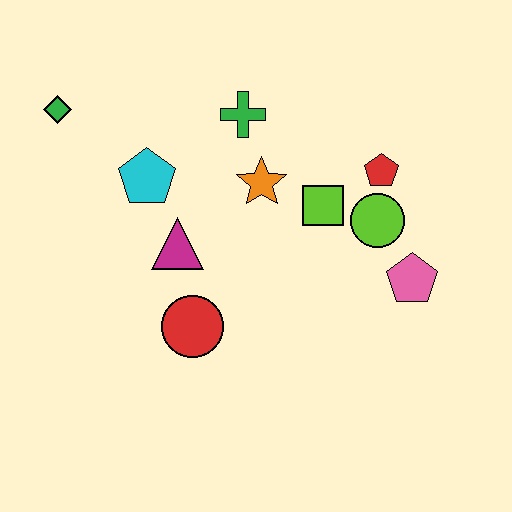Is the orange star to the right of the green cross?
Yes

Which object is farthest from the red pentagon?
The green diamond is farthest from the red pentagon.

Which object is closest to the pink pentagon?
The lime circle is closest to the pink pentagon.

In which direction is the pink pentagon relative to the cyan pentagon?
The pink pentagon is to the right of the cyan pentagon.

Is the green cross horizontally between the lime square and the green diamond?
Yes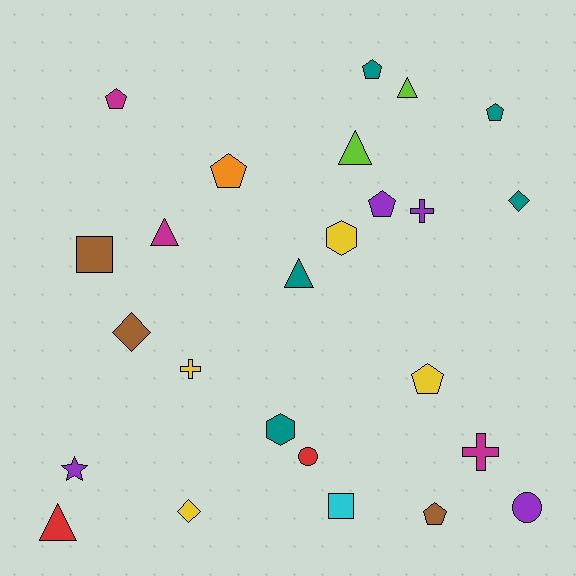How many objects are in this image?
There are 25 objects.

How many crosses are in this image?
There are 3 crosses.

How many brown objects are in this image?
There are 3 brown objects.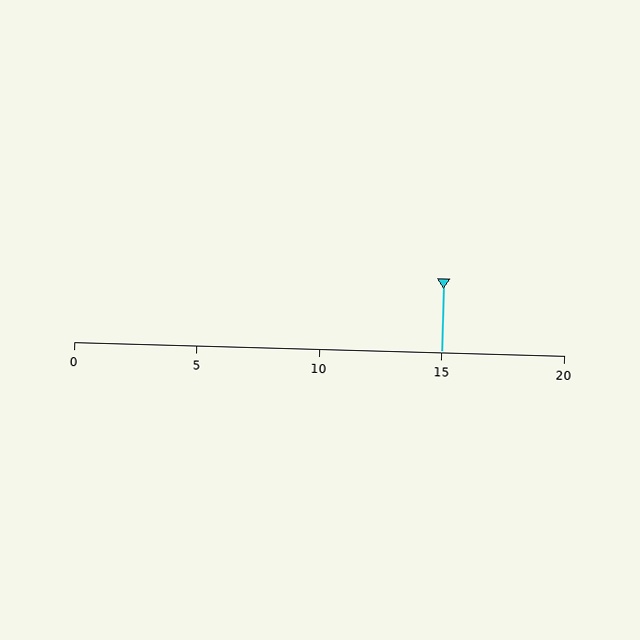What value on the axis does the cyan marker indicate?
The marker indicates approximately 15.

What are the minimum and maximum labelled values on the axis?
The axis runs from 0 to 20.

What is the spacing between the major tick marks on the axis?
The major ticks are spaced 5 apart.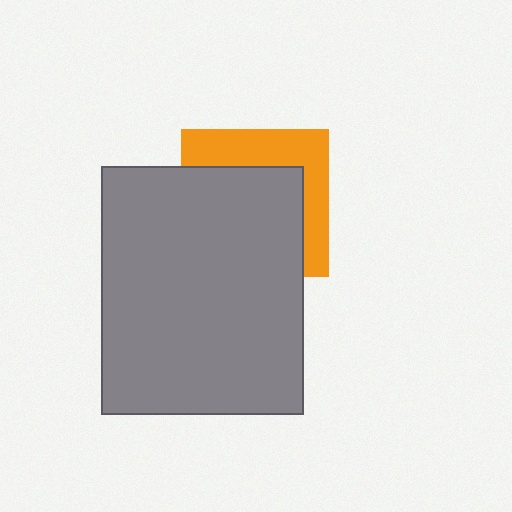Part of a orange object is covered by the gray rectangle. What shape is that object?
It is a square.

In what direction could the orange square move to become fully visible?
The orange square could move toward the upper-right. That would shift it out from behind the gray rectangle entirely.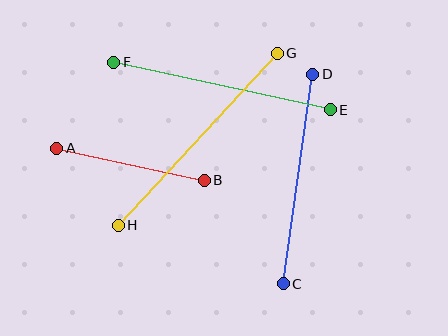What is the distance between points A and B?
The distance is approximately 151 pixels.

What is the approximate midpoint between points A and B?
The midpoint is at approximately (130, 164) pixels.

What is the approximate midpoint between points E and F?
The midpoint is at approximately (222, 86) pixels.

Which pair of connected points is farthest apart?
Points G and H are farthest apart.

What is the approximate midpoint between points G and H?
The midpoint is at approximately (198, 139) pixels.